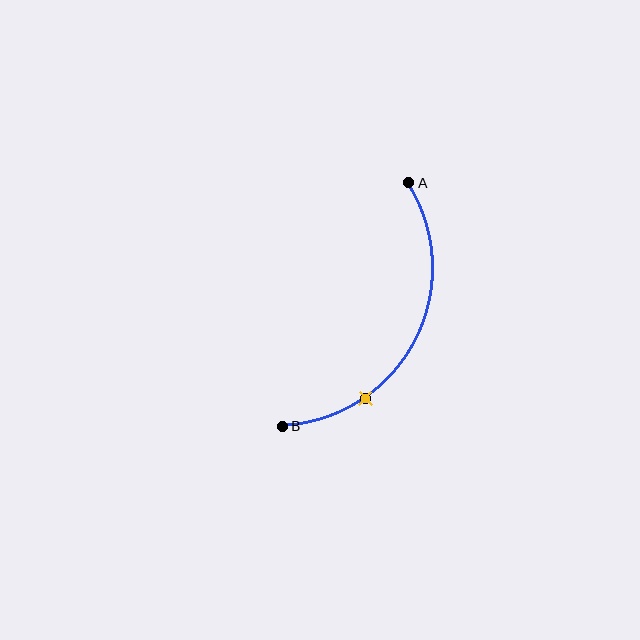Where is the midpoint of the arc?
The arc midpoint is the point on the curve farthest from the straight line joining A and B. It sits to the right of that line.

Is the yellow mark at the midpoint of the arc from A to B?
No. The yellow mark lies on the arc but is closer to endpoint B. The arc midpoint would be at the point on the curve equidistant along the arc from both A and B.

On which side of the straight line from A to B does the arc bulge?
The arc bulges to the right of the straight line connecting A and B.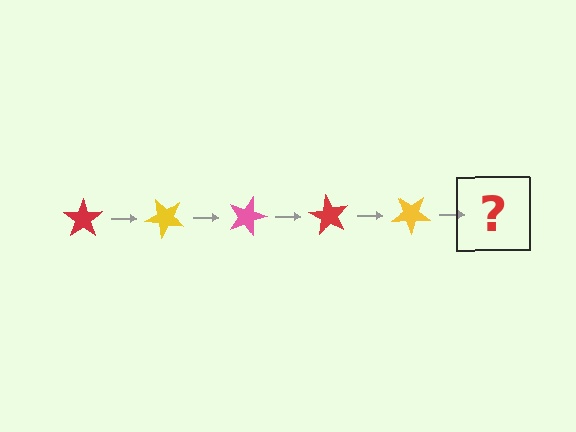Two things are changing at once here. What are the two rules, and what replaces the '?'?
The two rules are that it rotates 45 degrees each step and the color cycles through red, yellow, and pink. The '?' should be a pink star, rotated 225 degrees from the start.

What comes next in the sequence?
The next element should be a pink star, rotated 225 degrees from the start.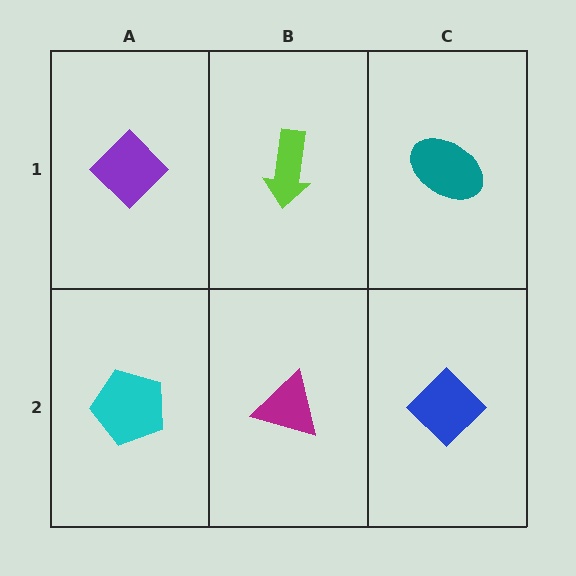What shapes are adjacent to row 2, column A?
A purple diamond (row 1, column A), a magenta triangle (row 2, column B).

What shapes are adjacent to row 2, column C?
A teal ellipse (row 1, column C), a magenta triangle (row 2, column B).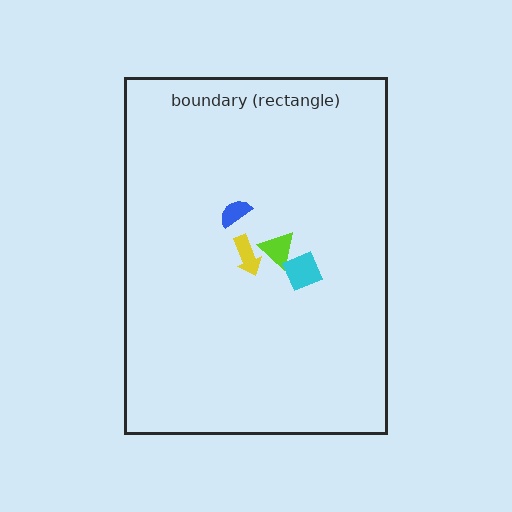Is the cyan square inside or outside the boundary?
Inside.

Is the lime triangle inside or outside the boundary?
Inside.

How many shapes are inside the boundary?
4 inside, 0 outside.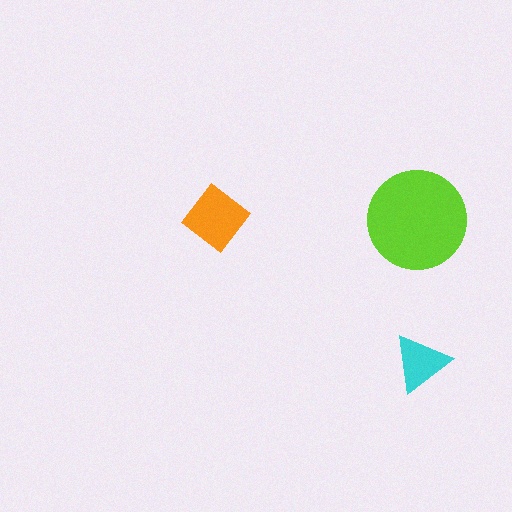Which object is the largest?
The lime circle.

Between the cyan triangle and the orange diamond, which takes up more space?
The orange diamond.